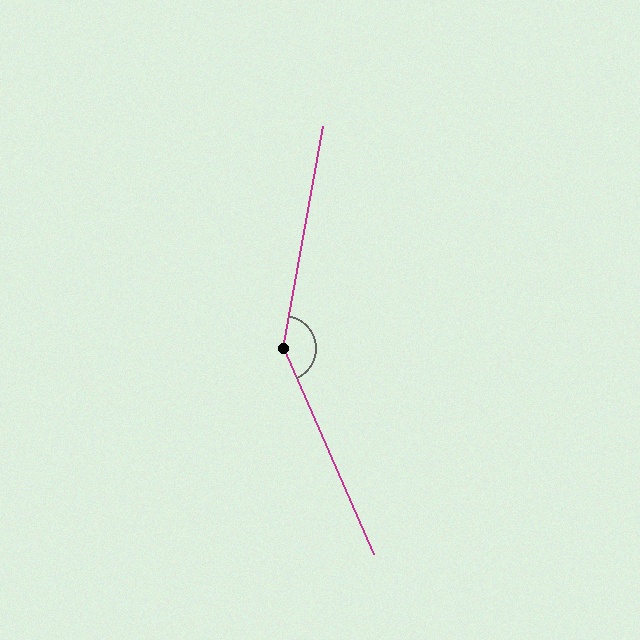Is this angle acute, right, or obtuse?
It is obtuse.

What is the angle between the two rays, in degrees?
Approximately 146 degrees.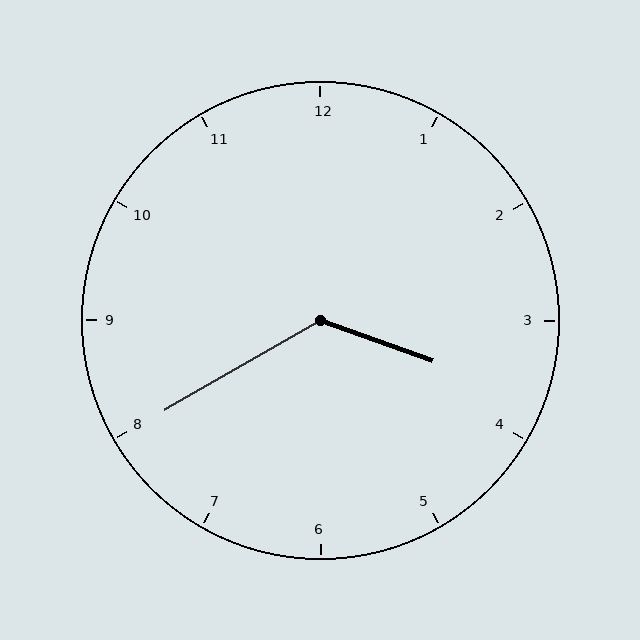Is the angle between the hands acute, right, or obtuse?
It is obtuse.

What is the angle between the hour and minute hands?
Approximately 130 degrees.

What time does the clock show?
3:40.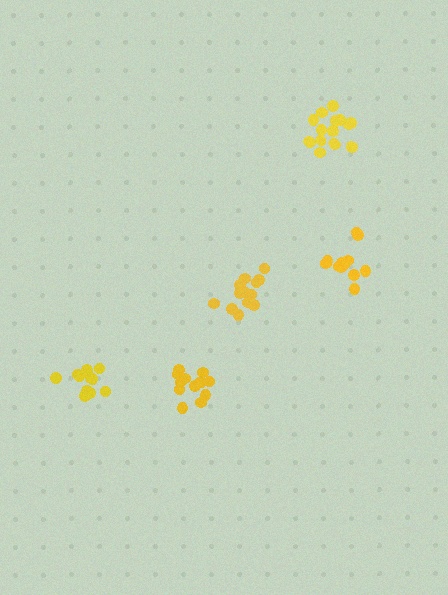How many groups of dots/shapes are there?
There are 5 groups.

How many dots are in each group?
Group 1: 13 dots, Group 2: 13 dots, Group 3: 12 dots, Group 4: 14 dots, Group 5: 12 dots (64 total).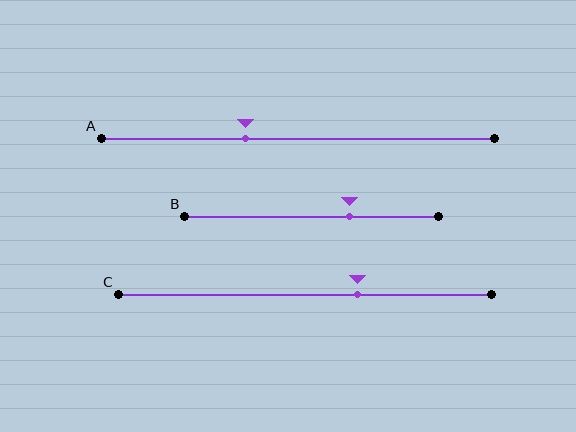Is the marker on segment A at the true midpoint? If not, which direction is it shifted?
No, the marker on segment A is shifted to the left by about 13% of the segment length.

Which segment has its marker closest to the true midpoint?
Segment A has its marker closest to the true midpoint.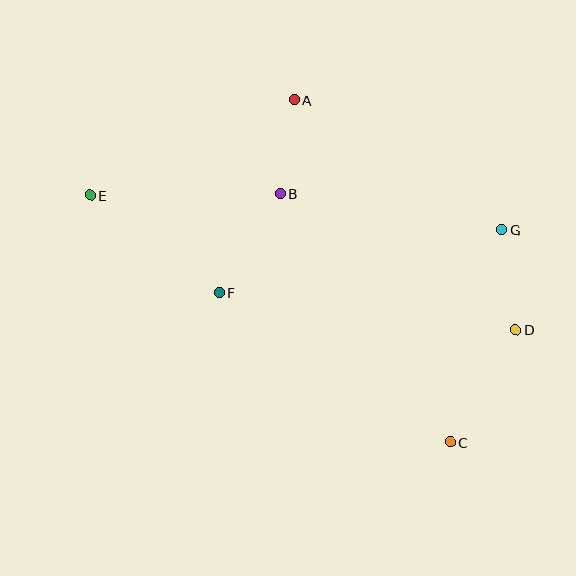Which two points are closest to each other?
Points A and B are closest to each other.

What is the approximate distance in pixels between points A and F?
The distance between A and F is approximately 207 pixels.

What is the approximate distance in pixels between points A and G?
The distance between A and G is approximately 245 pixels.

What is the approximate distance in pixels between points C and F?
The distance between C and F is approximately 275 pixels.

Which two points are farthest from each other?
Points D and E are farthest from each other.